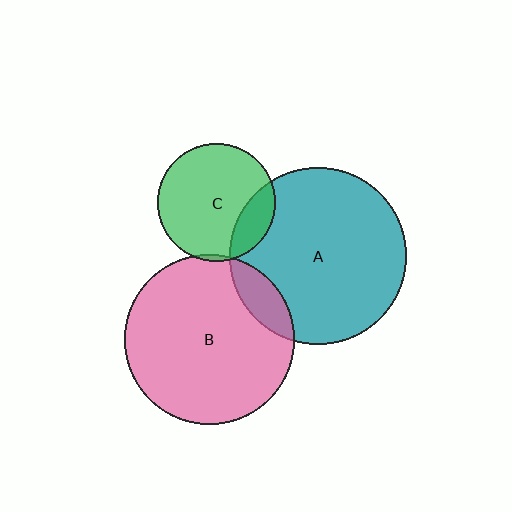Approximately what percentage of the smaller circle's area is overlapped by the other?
Approximately 5%.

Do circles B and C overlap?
Yes.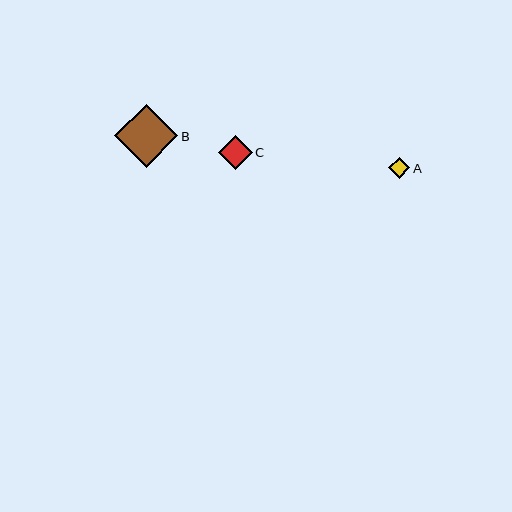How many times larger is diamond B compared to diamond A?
Diamond B is approximately 3.0 times the size of diamond A.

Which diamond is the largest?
Diamond B is the largest with a size of approximately 63 pixels.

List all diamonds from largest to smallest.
From largest to smallest: B, C, A.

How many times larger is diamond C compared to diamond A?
Diamond C is approximately 1.6 times the size of diamond A.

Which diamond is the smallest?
Diamond A is the smallest with a size of approximately 21 pixels.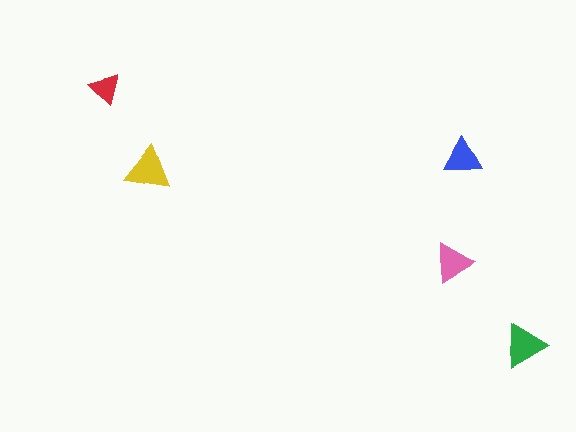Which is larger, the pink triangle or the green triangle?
The green one.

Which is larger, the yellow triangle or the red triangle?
The yellow one.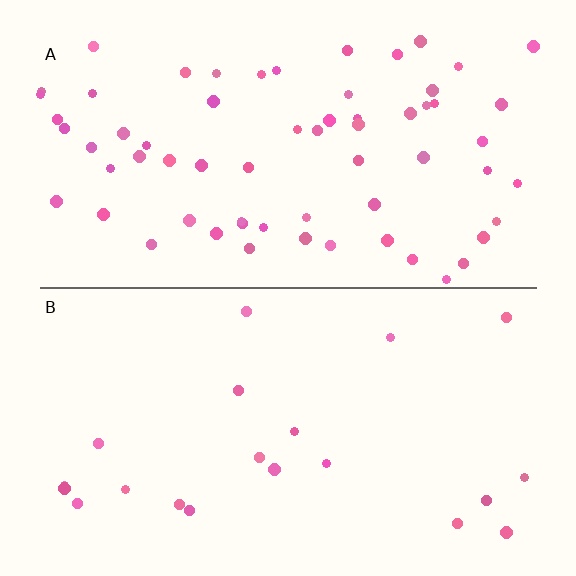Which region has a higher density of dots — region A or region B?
A (the top).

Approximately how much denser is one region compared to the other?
Approximately 3.2× — region A over region B.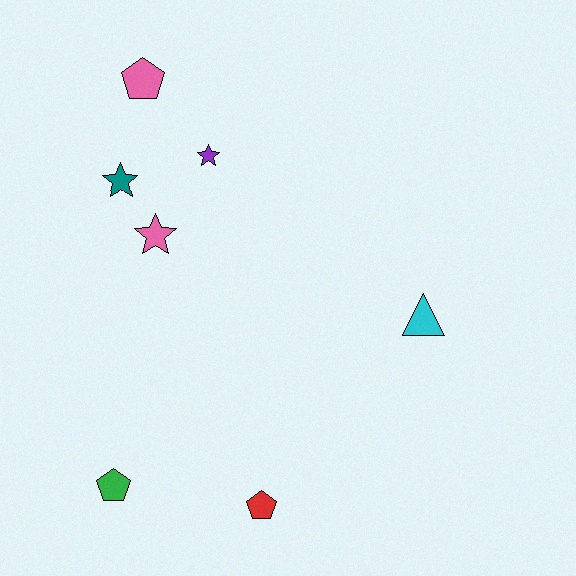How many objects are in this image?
There are 7 objects.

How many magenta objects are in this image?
There are no magenta objects.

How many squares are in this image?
There are no squares.